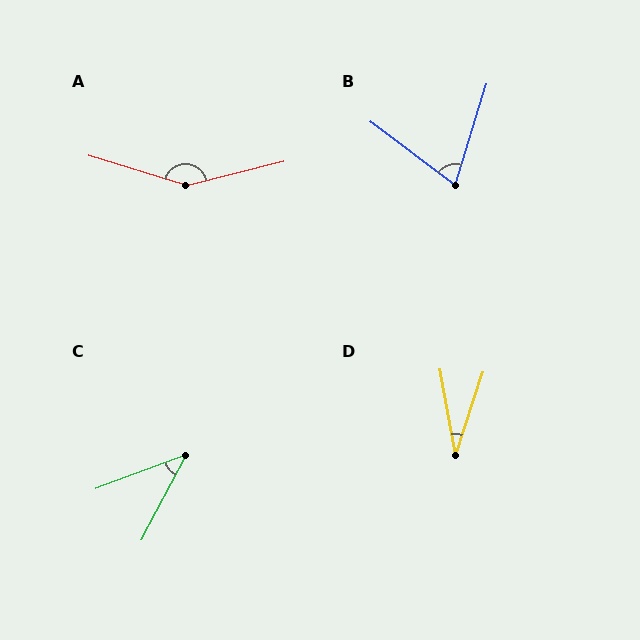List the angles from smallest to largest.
D (29°), C (41°), B (71°), A (149°).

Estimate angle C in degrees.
Approximately 41 degrees.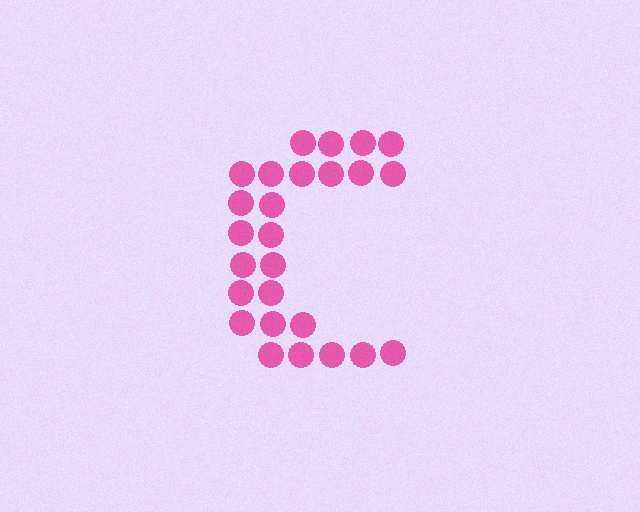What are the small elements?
The small elements are circles.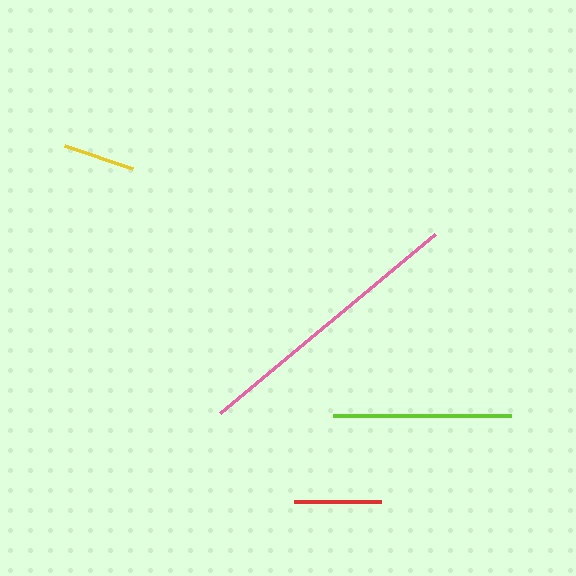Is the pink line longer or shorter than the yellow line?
The pink line is longer than the yellow line.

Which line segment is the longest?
The pink line is the longest at approximately 280 pixels.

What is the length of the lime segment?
The lime segment is approximately 178 pixels long.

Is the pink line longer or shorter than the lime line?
The pink line is longer than the lime line.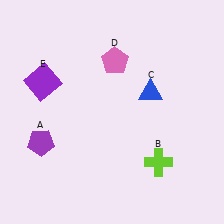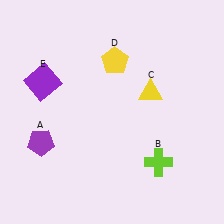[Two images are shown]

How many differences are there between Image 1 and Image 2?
There are 2 differences between the two images.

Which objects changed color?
C changed from blue to yellow. D changed from pink to yellow.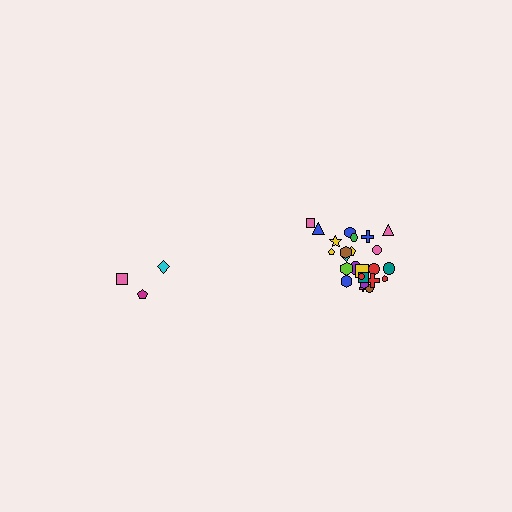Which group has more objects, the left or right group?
The right group.